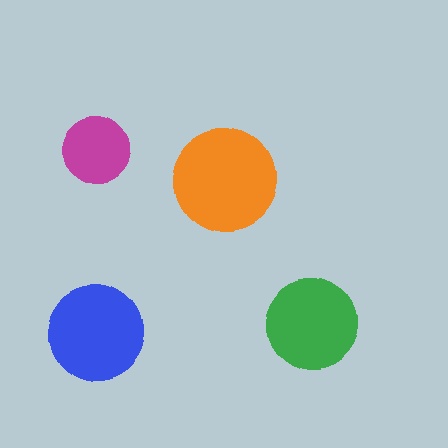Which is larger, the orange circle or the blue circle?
The orange one.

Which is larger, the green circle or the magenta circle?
The green one.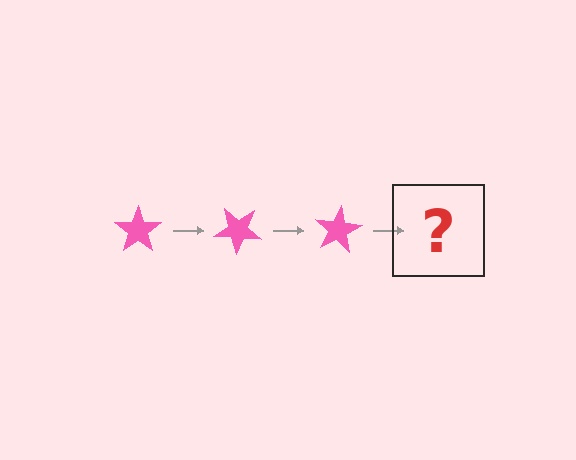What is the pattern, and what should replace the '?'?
The pattern is that the star rotates 40 degrees each step. The '?' should be a pink star rotated 120 degrees.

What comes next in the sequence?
The next element should be a pink star rotated 120 degrees.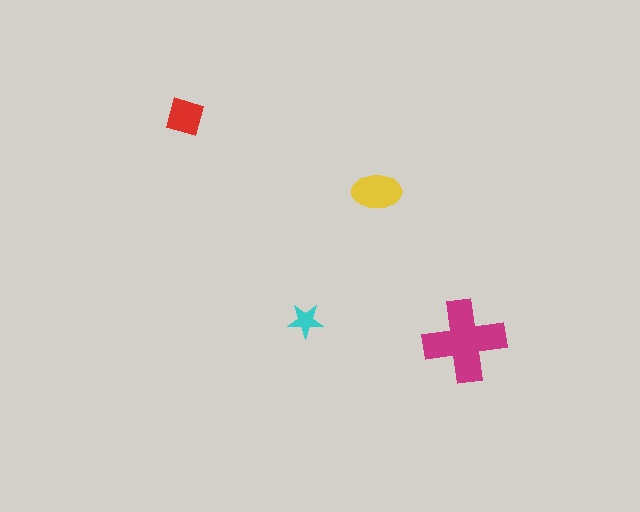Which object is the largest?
The magenta cross.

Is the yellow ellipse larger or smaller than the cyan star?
Larger.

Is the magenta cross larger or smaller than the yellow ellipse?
Larger.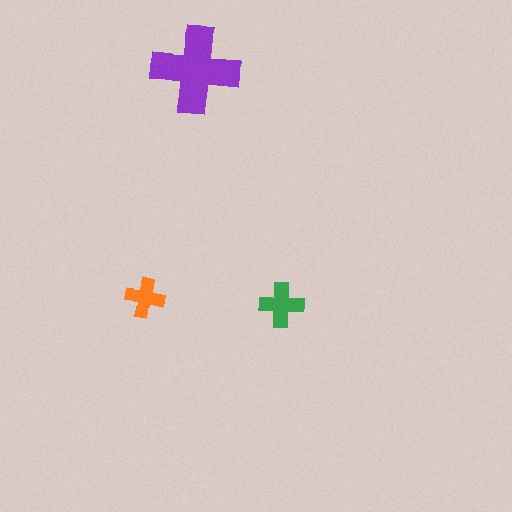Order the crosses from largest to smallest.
the purple one, the green one, the orange one.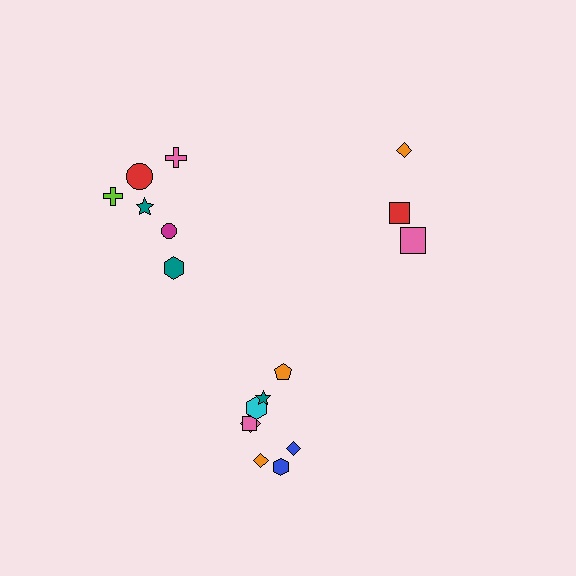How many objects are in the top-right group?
There are 3 objects.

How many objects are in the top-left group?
There are 6 objects.